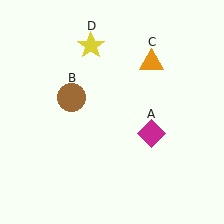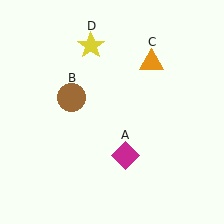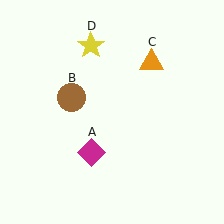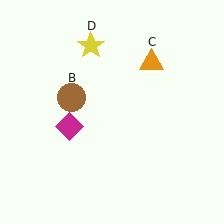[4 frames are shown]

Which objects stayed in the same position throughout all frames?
Brown circle (object B) and orange triangle (object C) and yellow star (object D) remained stationary.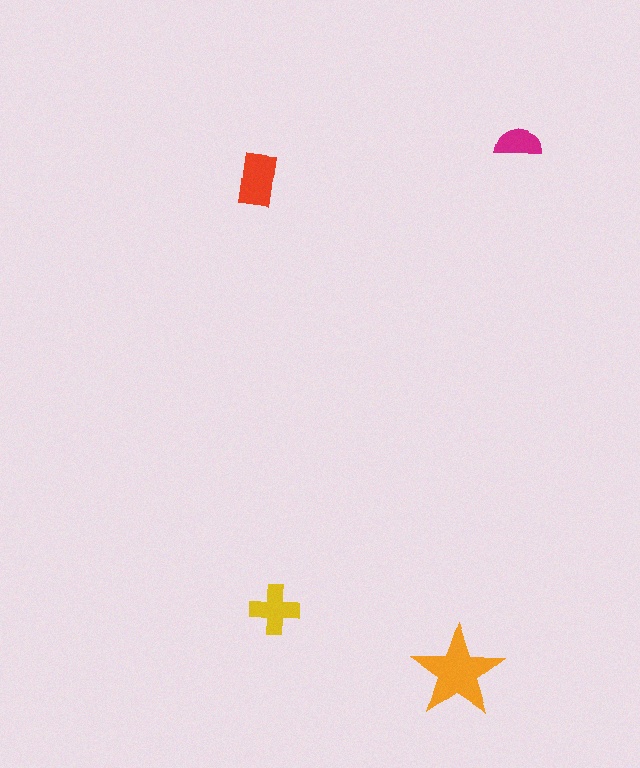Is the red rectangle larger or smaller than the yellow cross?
Larger.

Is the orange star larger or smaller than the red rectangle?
Larger.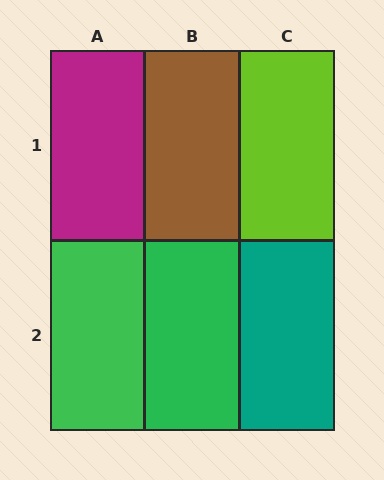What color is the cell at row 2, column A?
Green.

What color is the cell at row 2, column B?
Green.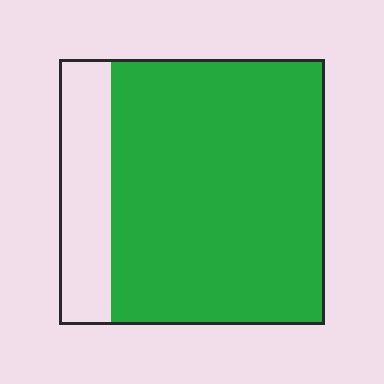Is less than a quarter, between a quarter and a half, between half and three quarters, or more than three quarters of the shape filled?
More than three quarters.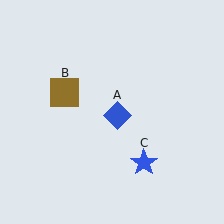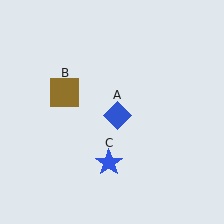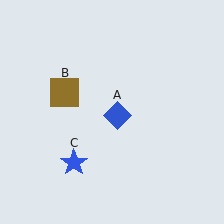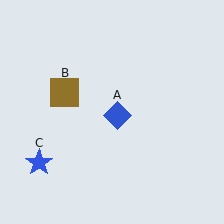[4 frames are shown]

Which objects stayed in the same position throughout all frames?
Blue diamond (object A) and brown square (object B) remained stationary.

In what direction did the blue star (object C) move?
The blue star (object C) moved left.